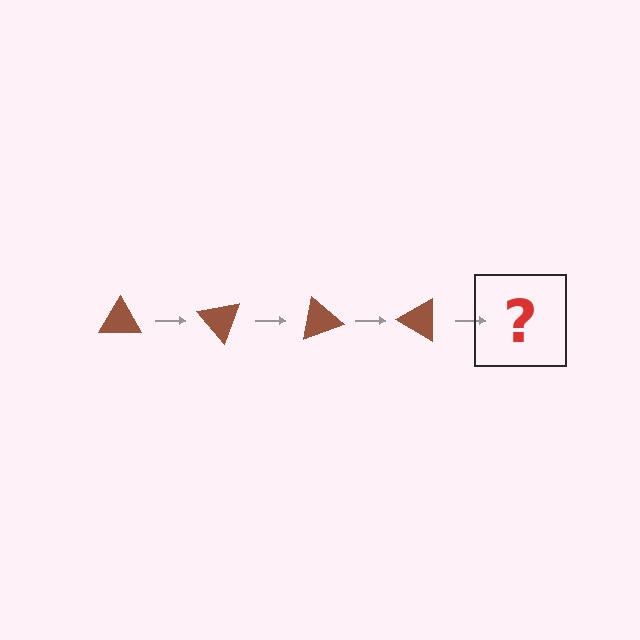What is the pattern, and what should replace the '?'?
The pattern is that the triangle rotates 50 degrees each step. The '?' should be a brown triangle rotated 200 degrees.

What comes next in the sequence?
The next element should be a brown triangle rotated 200 degrees.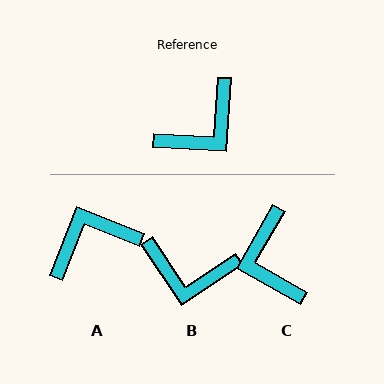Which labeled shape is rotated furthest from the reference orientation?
A, about 163 degrees away.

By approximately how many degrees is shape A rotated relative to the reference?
Approximately 163 degrees counter-clockwise.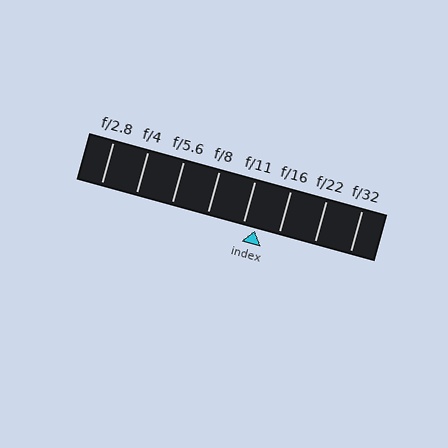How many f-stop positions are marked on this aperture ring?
There are 8 f-stop positions marked.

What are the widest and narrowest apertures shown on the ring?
The widest aperture shown is f/2.8 and the narrowest is f/32.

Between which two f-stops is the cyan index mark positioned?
The index mark is between f/11 and f/16.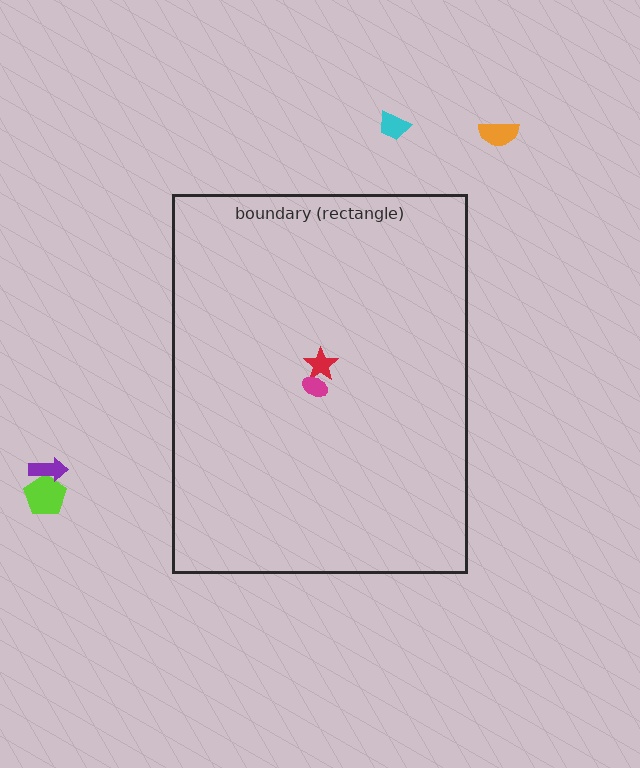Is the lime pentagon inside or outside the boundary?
Outside.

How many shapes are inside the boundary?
2 inside, 4 outside.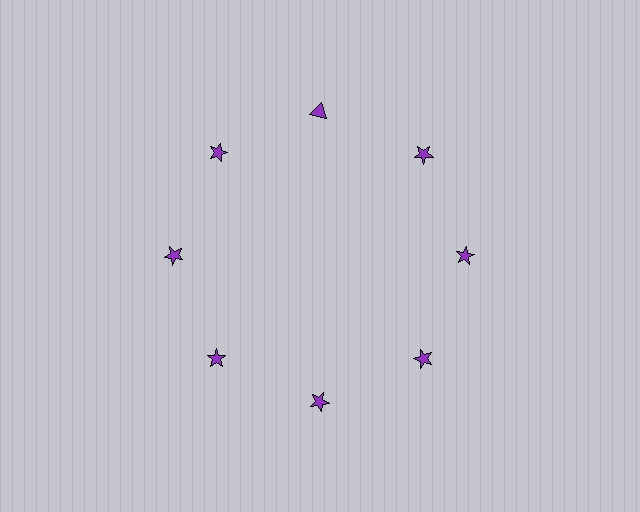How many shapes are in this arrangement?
There are 8 shapes arranged in a ring pattern.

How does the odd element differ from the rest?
It has a different shape: triangle instead of star.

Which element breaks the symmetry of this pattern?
The purple triangle at roughly the 12 o'clock position breaks the symmetry. All other shapes are purple stars.